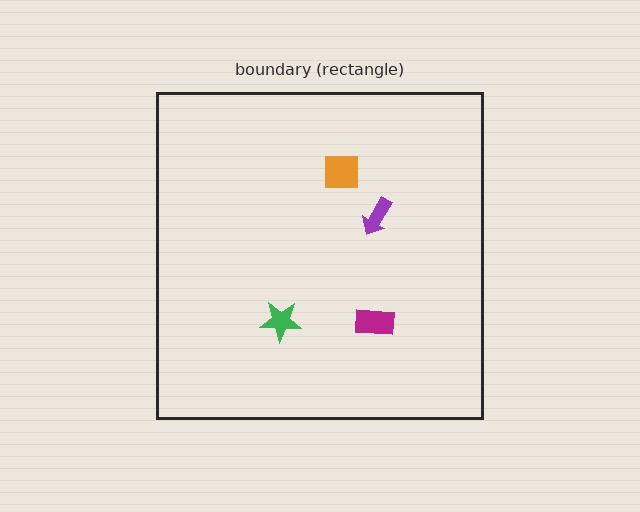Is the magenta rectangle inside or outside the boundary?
Inside.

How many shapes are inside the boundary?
4 inside, 0 outside.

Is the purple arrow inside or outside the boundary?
Inside.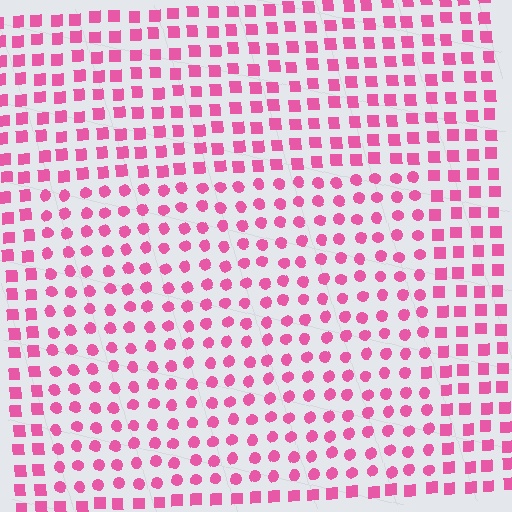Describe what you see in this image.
The image is filled with small pink elements arranged in a uniform grid. A rectangle-shaped region contains circles, while the surrounding area contains squares. The boundary is defined purely by the change in element shape.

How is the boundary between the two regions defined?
The boundary is defined by a change in element shape: circles inside vs. squares outside. All elements share the same color and spacing.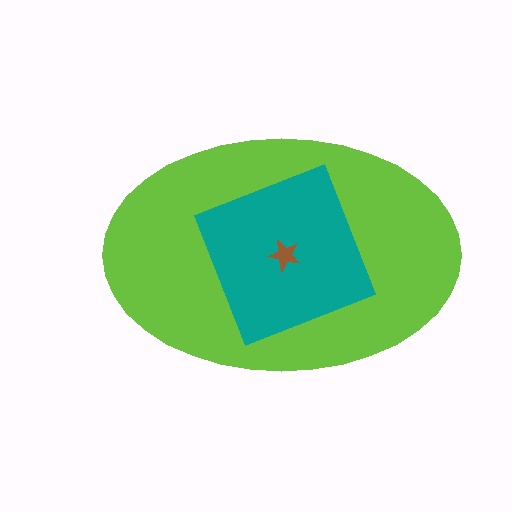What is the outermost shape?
The lime ellipse.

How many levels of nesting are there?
3.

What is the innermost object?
The brown star.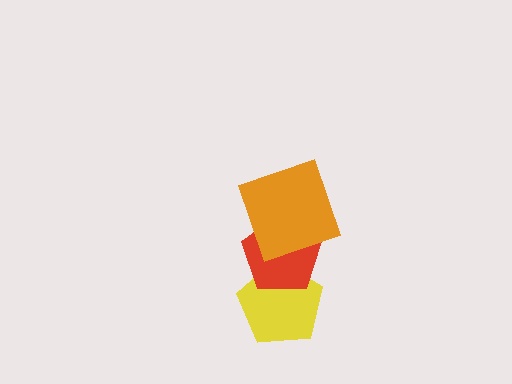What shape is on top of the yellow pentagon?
The red pentagon is on top of the yellow pentagon.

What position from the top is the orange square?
The orange square is 1st from the top.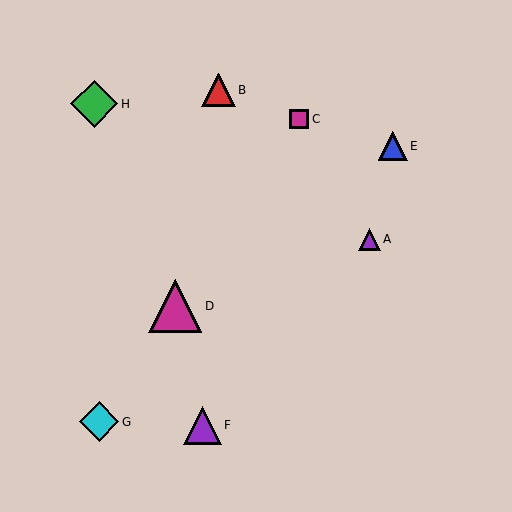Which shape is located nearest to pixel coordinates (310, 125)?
The magenta square (labeled C) at (299, 119) is nearest to that location.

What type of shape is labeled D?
Shape D is a magenta triangle.